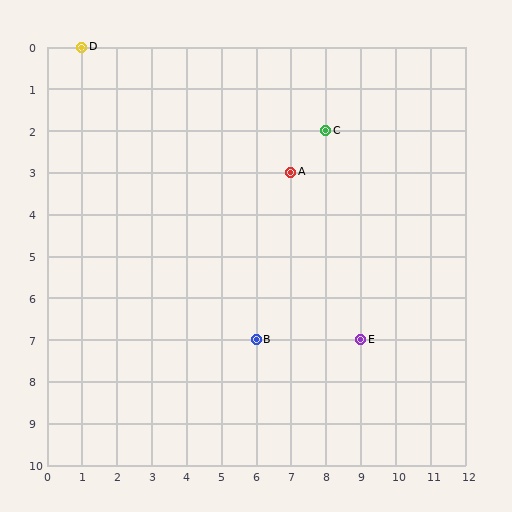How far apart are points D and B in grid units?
Points D and B are 5 columns and 7 rows apart (about 8.6 grid units diagonally).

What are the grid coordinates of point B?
Point B is at grid coordinates (6, 7).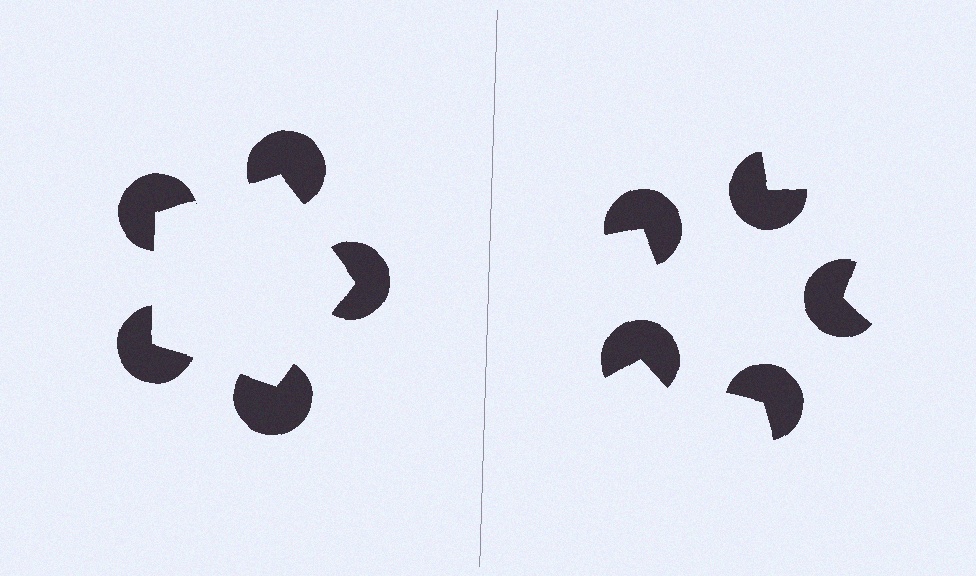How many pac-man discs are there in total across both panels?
10 — 5 on each side.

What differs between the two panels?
The pac-man discs are positioned identically on both sides; only the wedge orientations differ. On the left they align to a pentagon; on the right they are misaligned.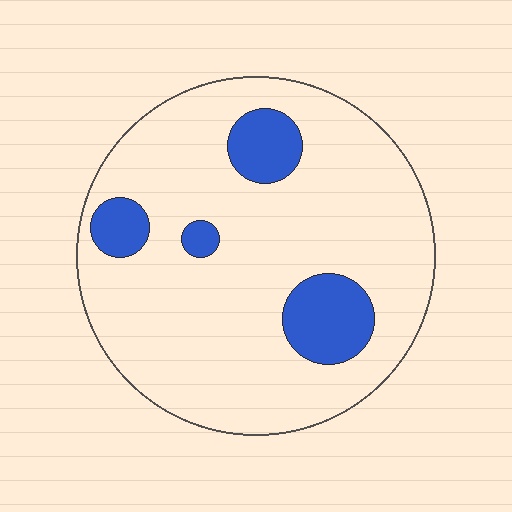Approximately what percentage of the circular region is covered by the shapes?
Approximately 15%.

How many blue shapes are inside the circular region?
4.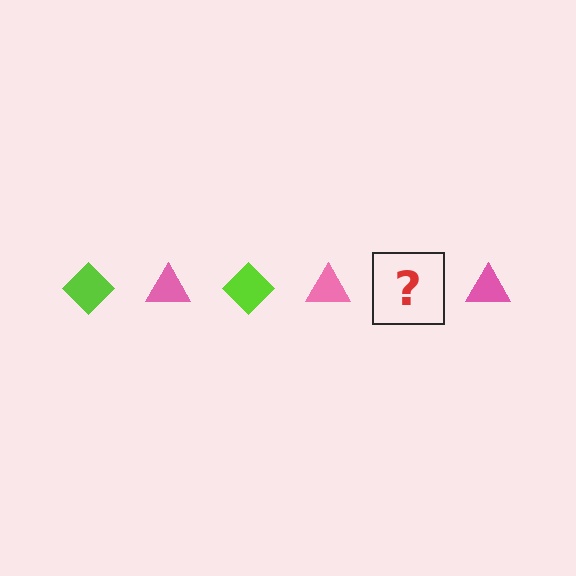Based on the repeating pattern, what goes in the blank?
The blank should be a lime diamond.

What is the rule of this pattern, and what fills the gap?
The rule is that the pattern alternates between lime diamond and pink triangle. The gap should be filled with a lime diamond.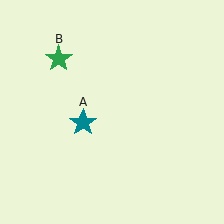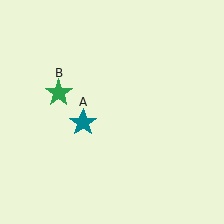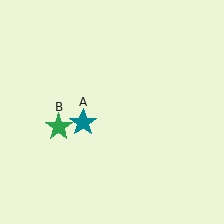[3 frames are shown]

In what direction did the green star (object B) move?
The green star (object B) moved down.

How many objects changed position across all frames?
1 object changed position: green star (object B).